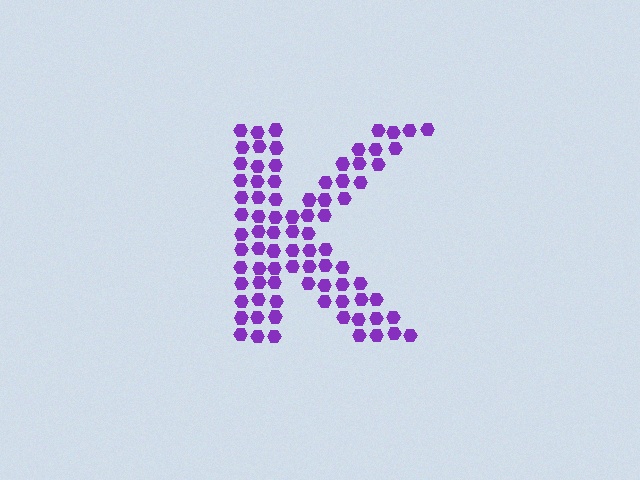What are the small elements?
The small elements are hexagons.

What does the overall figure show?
The overall figure shows the letter K.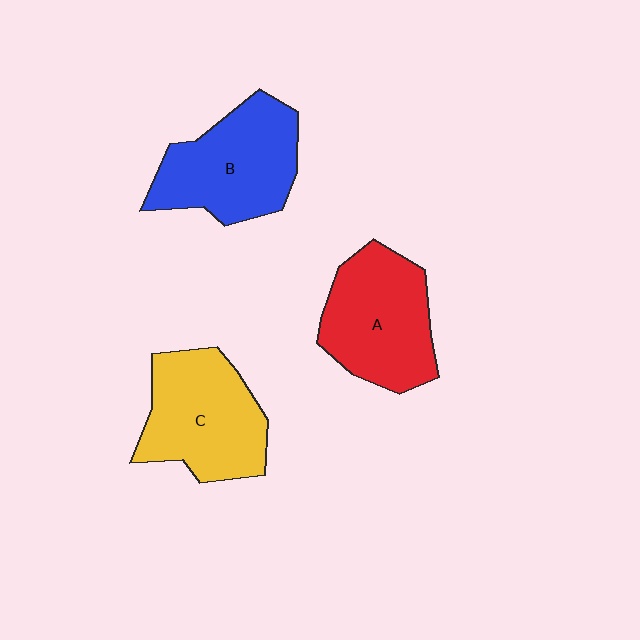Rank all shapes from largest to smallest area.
From largest to smallest: B (blue), C (yellow), A (red).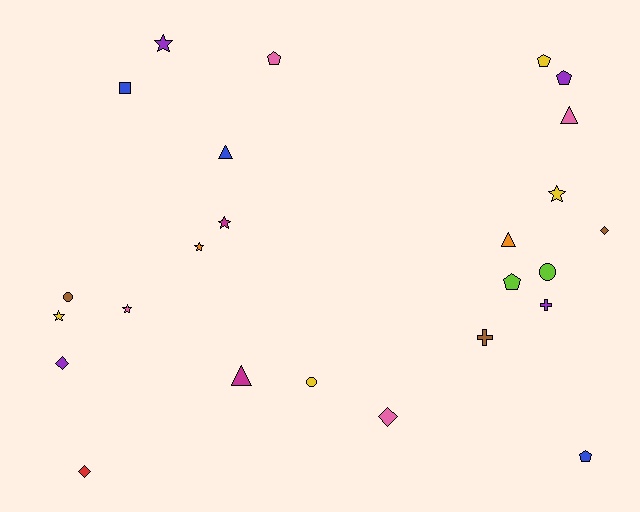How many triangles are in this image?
There are 4 triangles.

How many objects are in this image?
There are 25 objects.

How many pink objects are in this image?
There are 4 pink objects.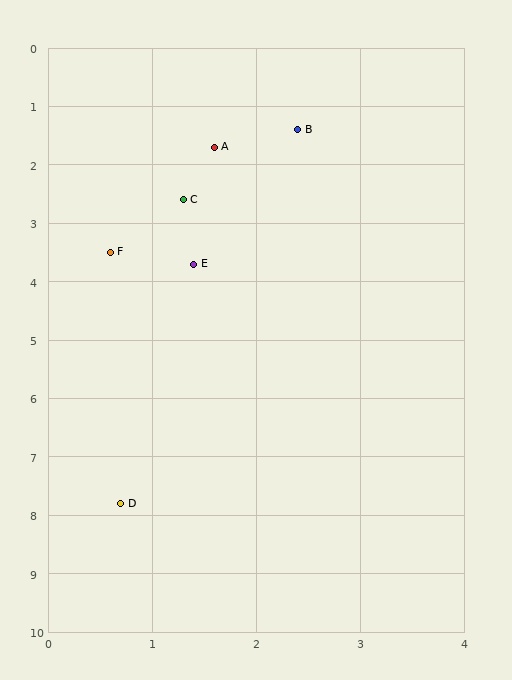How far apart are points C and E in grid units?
Points C and E are about 1.1 grid units apart.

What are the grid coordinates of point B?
Point B is at approximately (2.4, 1.4).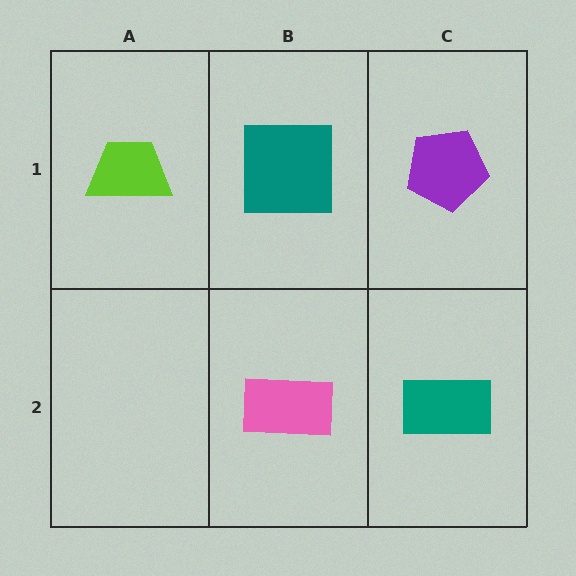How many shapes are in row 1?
3 shapes.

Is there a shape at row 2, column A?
No, that cell is empty.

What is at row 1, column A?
A lime trapezoid.